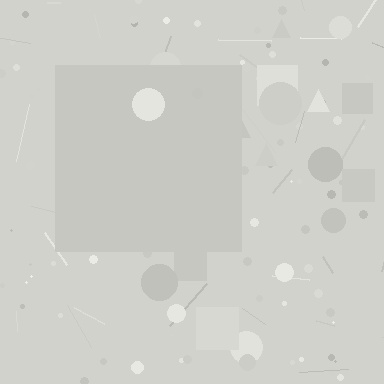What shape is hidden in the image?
A square is hidden in the image.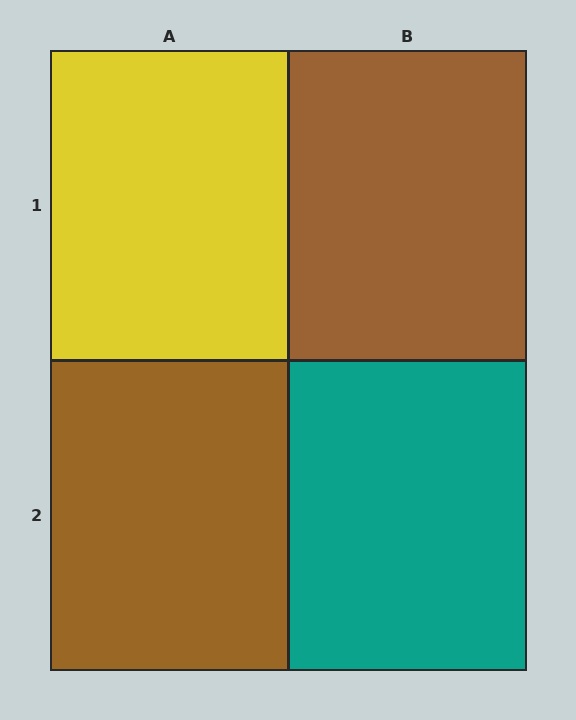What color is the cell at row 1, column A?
Yellow.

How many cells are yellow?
1 cell is yellow.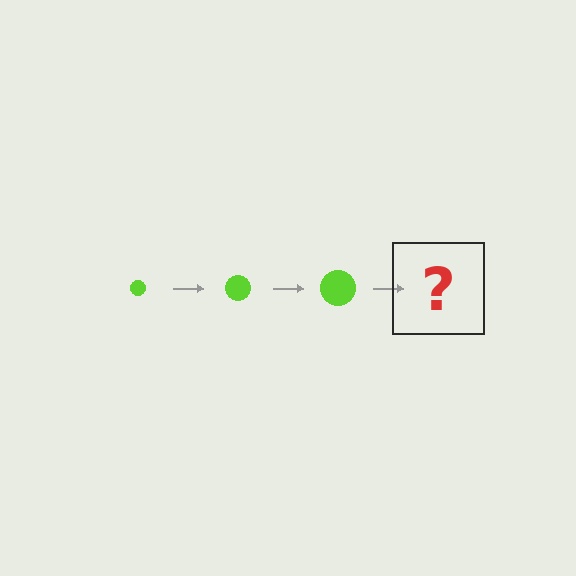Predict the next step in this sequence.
The next step is a lime circle, larger than the previous one.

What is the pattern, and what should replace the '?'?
The pattern is that the circle gets progressively larger each step. The '?' should be a lime circle, larger than the previous one.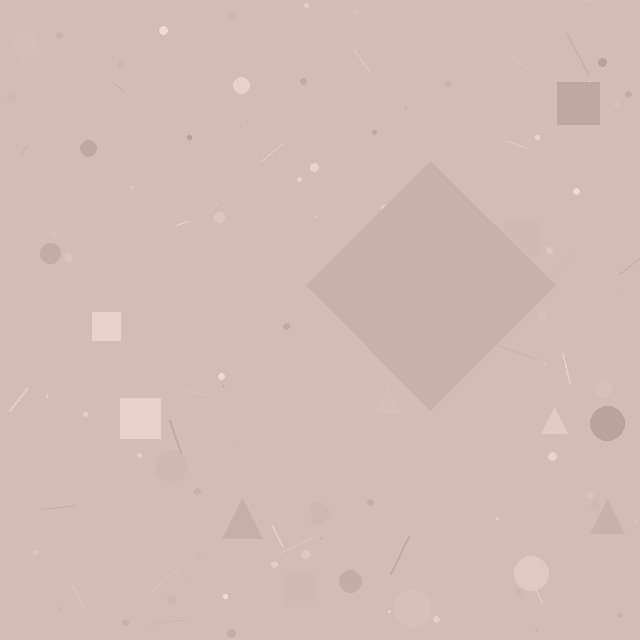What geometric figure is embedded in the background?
A diamond is embedded in the background.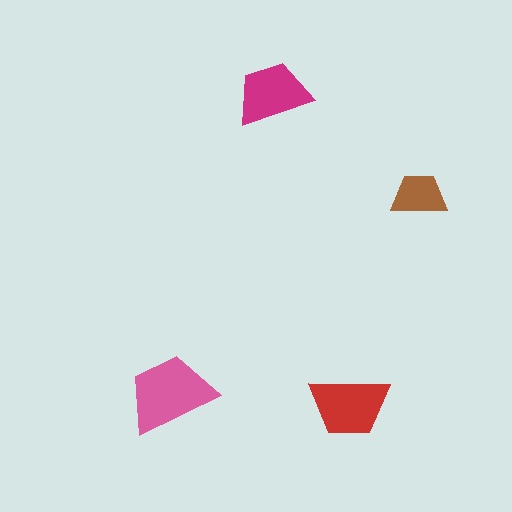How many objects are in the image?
There are 4 objects in the image.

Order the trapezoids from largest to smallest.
the pink one, the red one, the magenta one, the brown one.